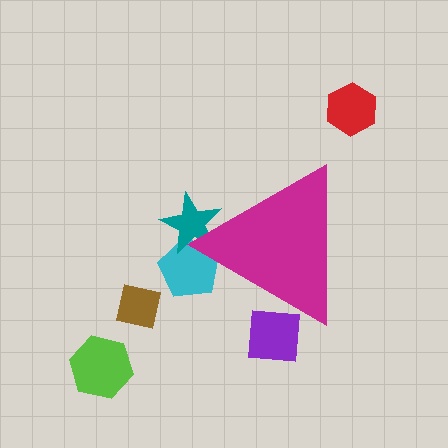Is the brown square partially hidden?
No, the brown square is fully visible.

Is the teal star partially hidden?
Yes, the teal star is partially hidden behind the magenta triangle.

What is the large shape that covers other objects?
A magenta triangle.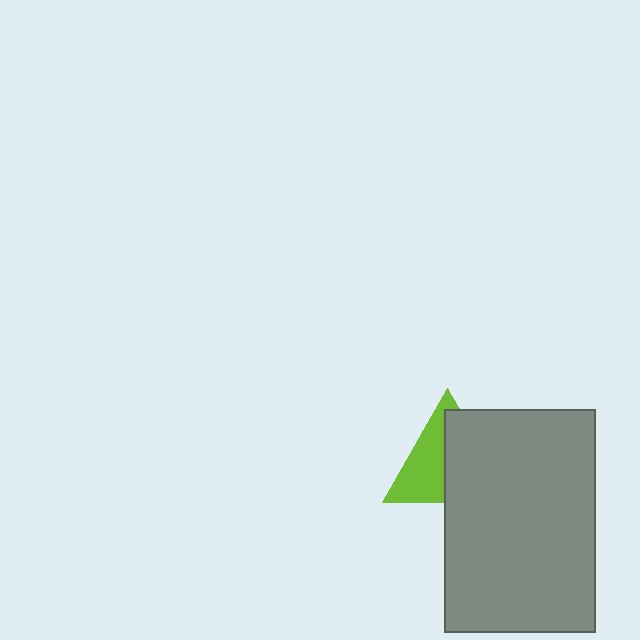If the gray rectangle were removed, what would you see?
You would see the complete lime triangle.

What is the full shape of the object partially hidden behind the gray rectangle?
The partially hidden object is a lime triangle.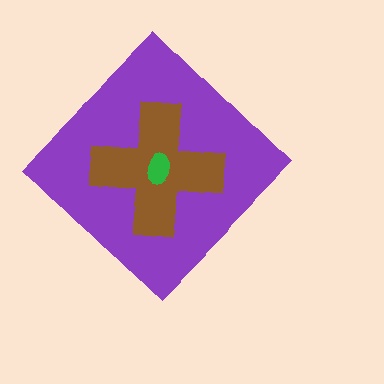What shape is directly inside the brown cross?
The green ellipse.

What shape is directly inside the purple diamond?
The brown cross.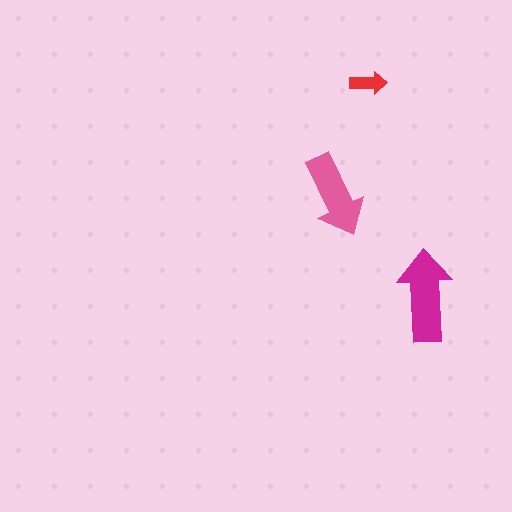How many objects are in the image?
There are 3 objects in the image.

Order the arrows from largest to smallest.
the magenta one, the pink one, the red one.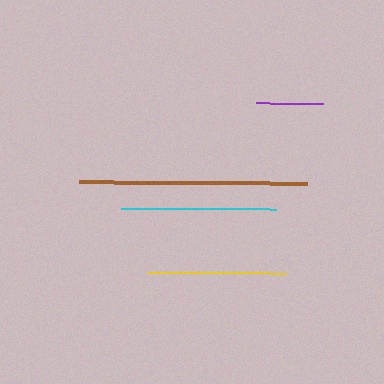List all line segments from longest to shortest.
From longest to shortest: brown, cyan, yellow, purple.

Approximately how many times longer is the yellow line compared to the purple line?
The yellow line is approximately 2.1 times the length of the purple line.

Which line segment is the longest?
The brown line is the longest at approximately 228 pixels.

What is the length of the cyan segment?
The cyan segment is approximately 155 pixels long.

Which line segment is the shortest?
The purple line is the shortest at approximately 67 pixels.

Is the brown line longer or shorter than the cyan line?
The brown line is longer than the cyan line.